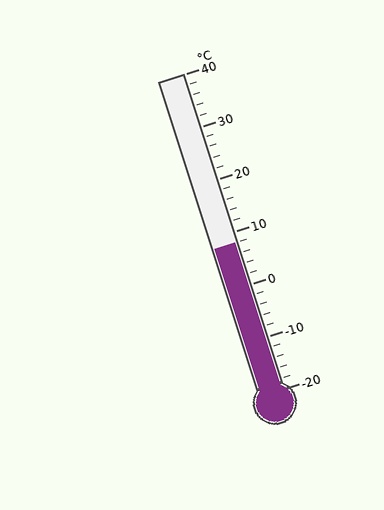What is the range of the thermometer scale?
The thermometer scale ranges from -20°C to 40°C.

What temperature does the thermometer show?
The thermometer shows approximately 8°C.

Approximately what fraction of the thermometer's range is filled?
The thermometer is filled to approximately 45% of its range.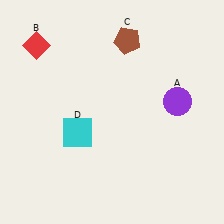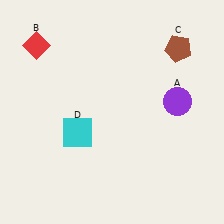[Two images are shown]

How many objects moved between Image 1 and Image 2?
1 object moved between the two images.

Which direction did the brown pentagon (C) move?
The brown pentagon (C) moved right.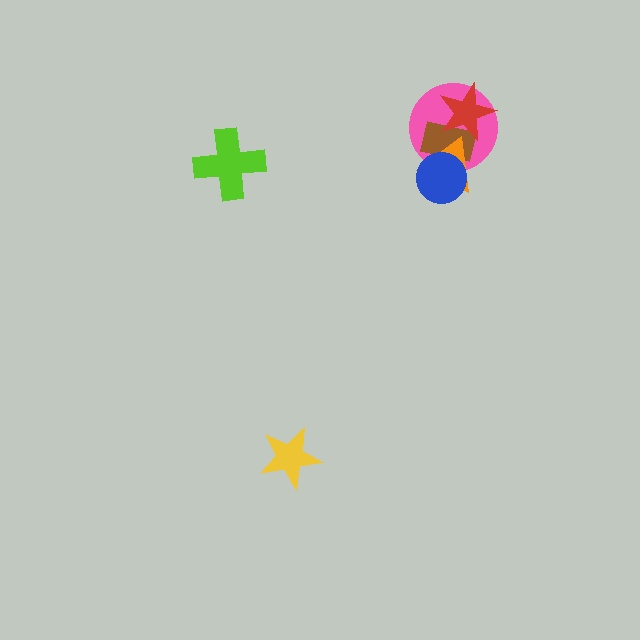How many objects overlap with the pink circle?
4 objects overlap with the pink circle.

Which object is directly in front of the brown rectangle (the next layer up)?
The red star is directly in front of the brown rectangle.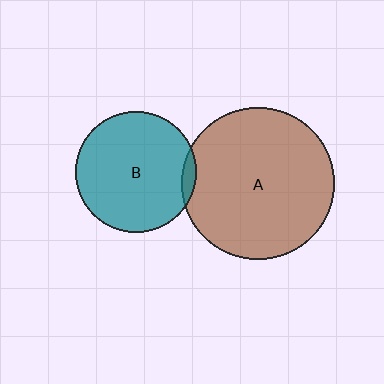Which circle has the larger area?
Circle A (brown).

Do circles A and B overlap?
Yes.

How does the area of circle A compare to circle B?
Approximately 1.6 times.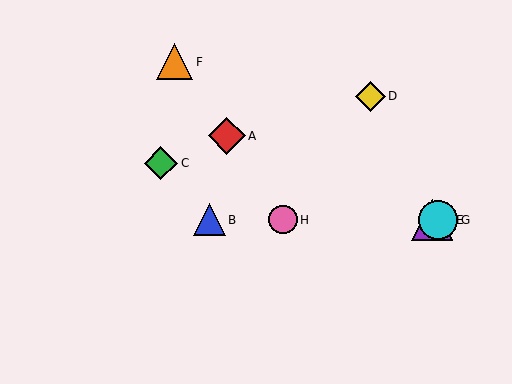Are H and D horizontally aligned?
No, H is at y≈220 and D is at y≈96.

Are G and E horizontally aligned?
Yes, both are at y≈220.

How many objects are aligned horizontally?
4 objects (B, E, G, H) are aligned horizontally.